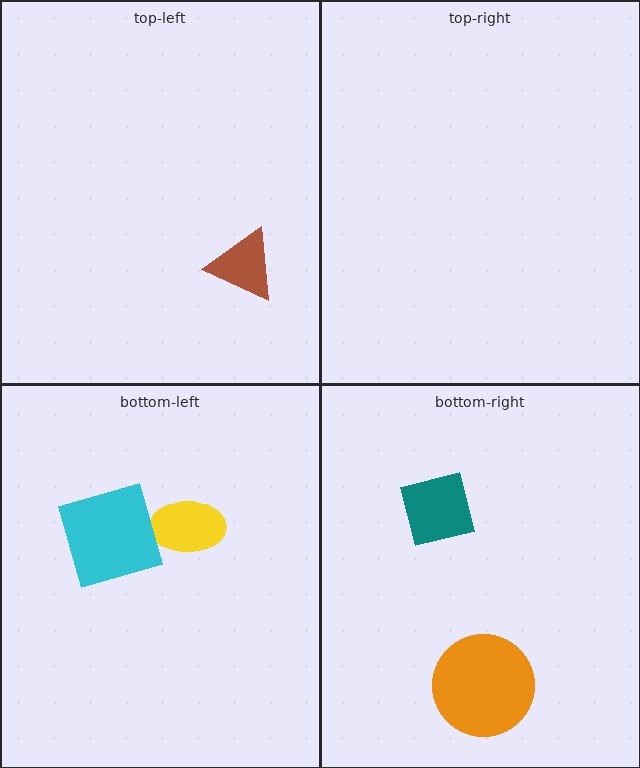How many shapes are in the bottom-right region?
2.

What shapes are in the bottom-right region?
The orange circle, the teal square.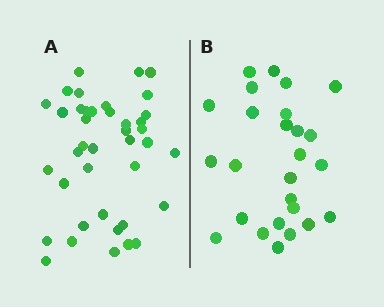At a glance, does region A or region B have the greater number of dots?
Region A (the left region) has more dots.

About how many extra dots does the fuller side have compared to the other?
Region A has approximately 15 more dots than region B.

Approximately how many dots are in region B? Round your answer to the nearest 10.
About 30 dots. (The exact count is 26, which rounds to 30.)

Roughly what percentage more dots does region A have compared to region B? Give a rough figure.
About 55% more.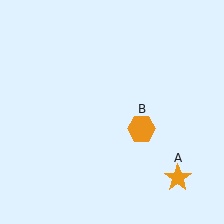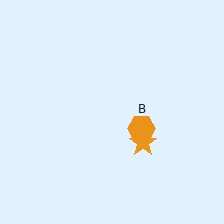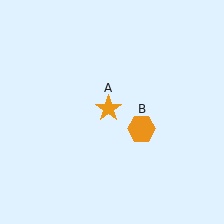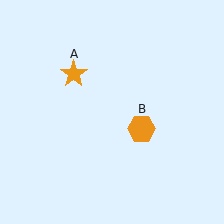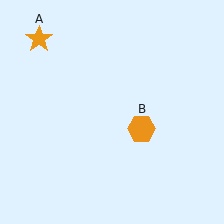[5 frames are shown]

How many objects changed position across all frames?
1 object changed position: orange star (object A).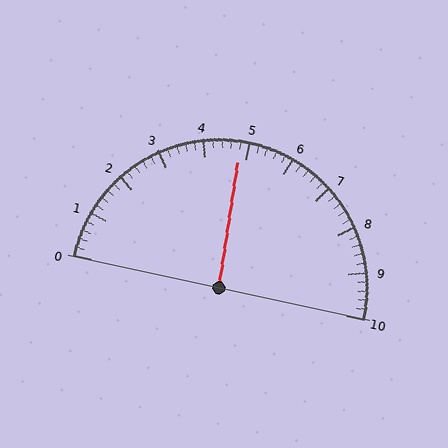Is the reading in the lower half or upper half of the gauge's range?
The reading is in the lower half of the range (0 to 10).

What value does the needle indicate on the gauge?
The needle indicates approximately 4.8.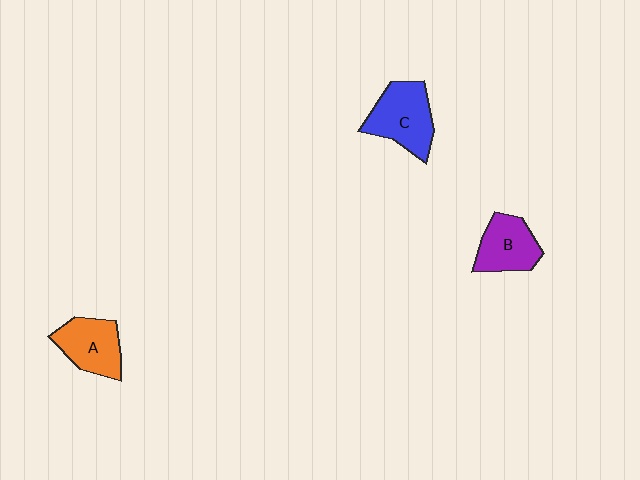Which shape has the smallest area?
Shape B (purple).